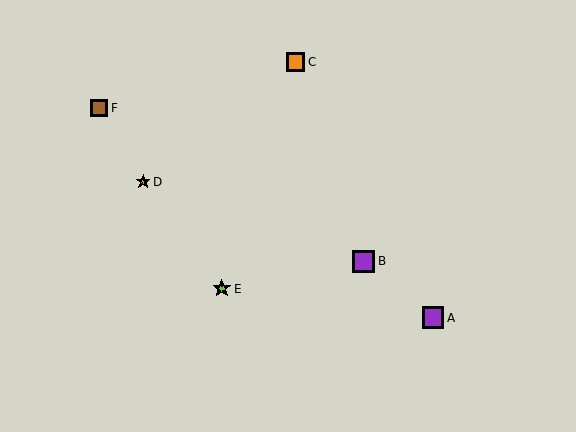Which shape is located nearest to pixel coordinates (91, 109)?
The brown square (labeled F) at (99, 108) is nearest to that location.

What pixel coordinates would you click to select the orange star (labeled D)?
Click at (143, 182) to select the orange star D.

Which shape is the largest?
The purple square (labeled B) is the largest.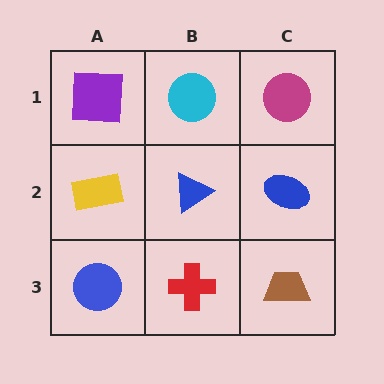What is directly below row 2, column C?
A brown trapezoid.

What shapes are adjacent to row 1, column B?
A blue triangle (row 2, column B), a purple square (row 1, column A), a magenta circle (row 1, column C).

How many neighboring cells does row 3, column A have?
2.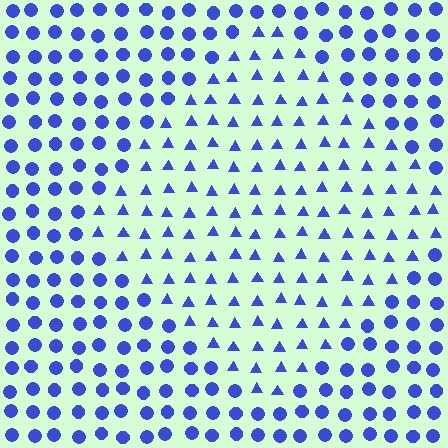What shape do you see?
I see a diamond.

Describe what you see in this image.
The image is filled with small blue elements arranged in a uniform grid. A diamond-shaped region contains triangles, while the surrounding area contains circles. The boundary is defined purely by the change in element shape.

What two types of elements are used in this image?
The image uses triangles inside the diamond region and circles outside it.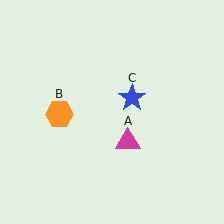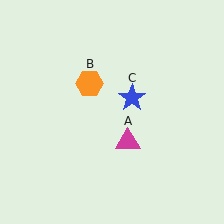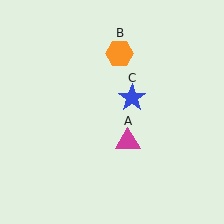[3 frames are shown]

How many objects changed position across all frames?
1 object changed position: orange hexagon (object B).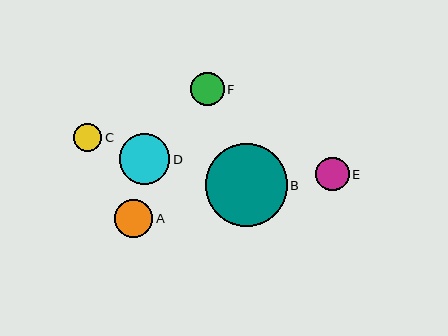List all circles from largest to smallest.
From largest to smallest: B, D, A, F, E, C.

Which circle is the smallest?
Circle C is the smallest with a size of approximately 28 pixels.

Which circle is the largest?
Circle B is the largest with a size of approximately 82 pixels.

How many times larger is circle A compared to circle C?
Circle A is approximately 1.4 times the size of circle C.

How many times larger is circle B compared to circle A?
Circle B is approximately 2.1 times the size of circle A.